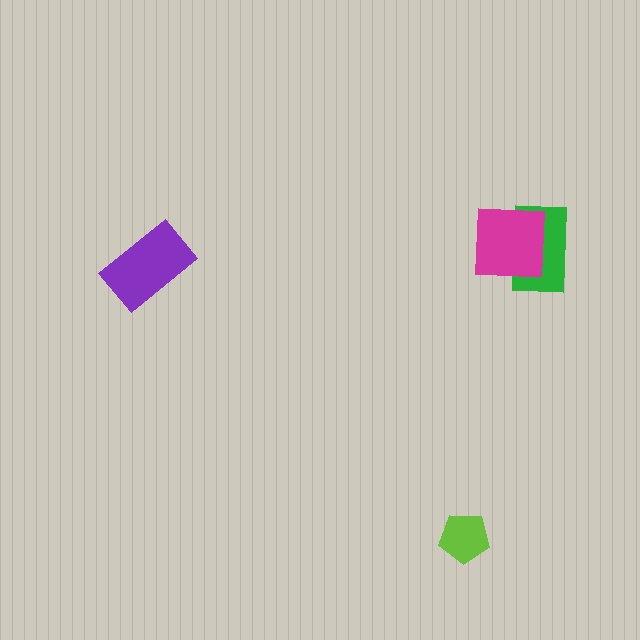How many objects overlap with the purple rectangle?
0 objects overlap with the purple rectangle.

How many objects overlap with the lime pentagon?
0 objects overlap with the lime pentagon.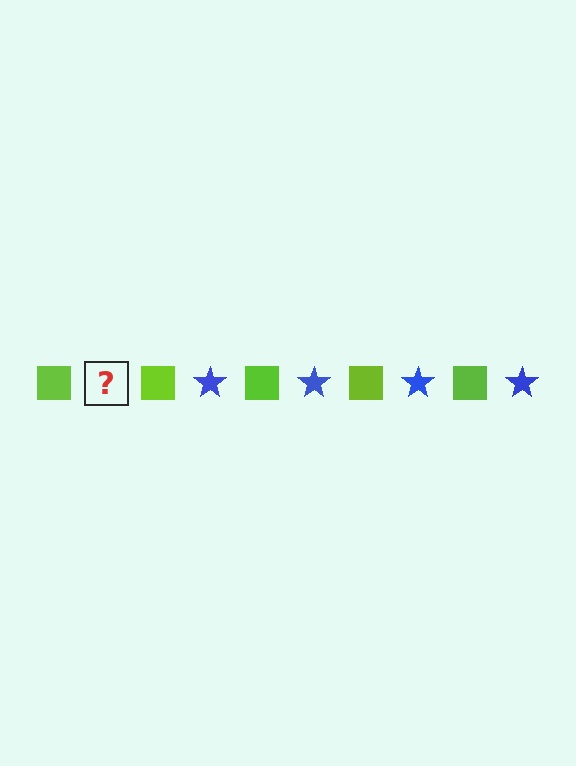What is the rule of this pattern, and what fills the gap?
The rule is that the pattern alternates between lime square and blue star. The gap should be filled with a blue star.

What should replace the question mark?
The question mark should be replaced with a blue star.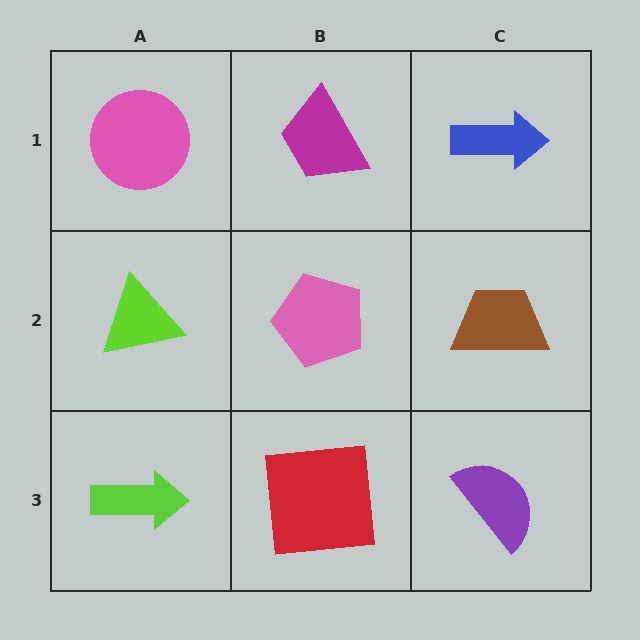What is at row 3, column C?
A purple semicircle.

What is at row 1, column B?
A magenta trapezoid.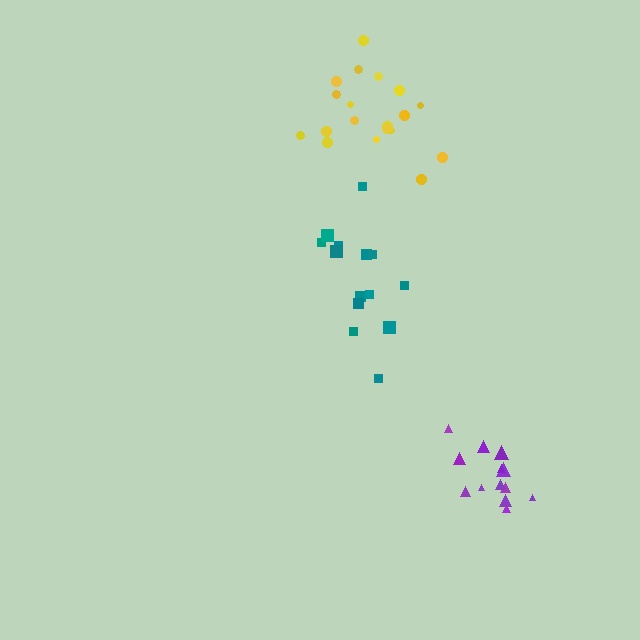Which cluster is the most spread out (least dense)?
Teal.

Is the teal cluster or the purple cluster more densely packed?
Purple.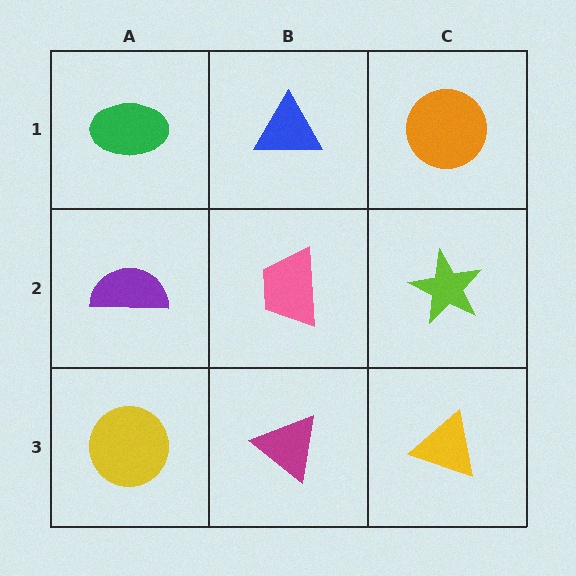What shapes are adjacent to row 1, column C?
A lime star (row 2, column C), a blue triangle (row 1, column B).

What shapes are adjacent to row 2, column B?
A blue triangle (row 1, column B), a magenta triangle (row 3, column B), a purple semicircle (row 2, column A), a lime star (row 2, column C).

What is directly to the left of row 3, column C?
A magenta triangle.